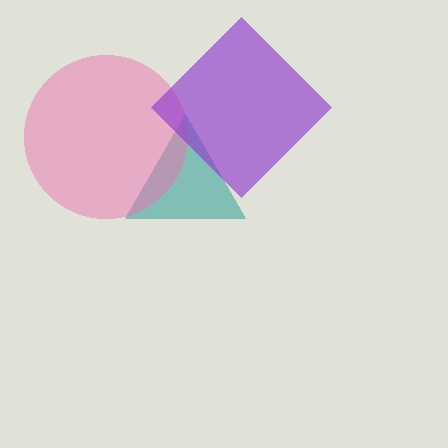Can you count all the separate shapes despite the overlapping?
Yes, there are 3 separate shapes.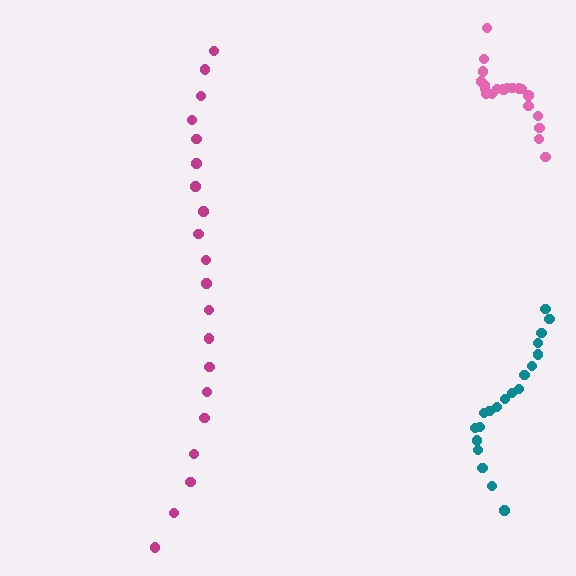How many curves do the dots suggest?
There are 3 distinct paths.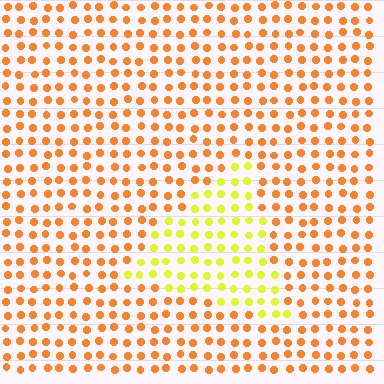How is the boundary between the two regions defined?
The boundary is defined purely by a slight shift in hue (about 43 degrees). Spacing, size, and orientation are identical on both sides.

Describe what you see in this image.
The image is filled with small orange elements in a uniform arrangement. A triangle-shaped region is visible where the elements are tinted to a slightly different hue, forming a subtle color boundary.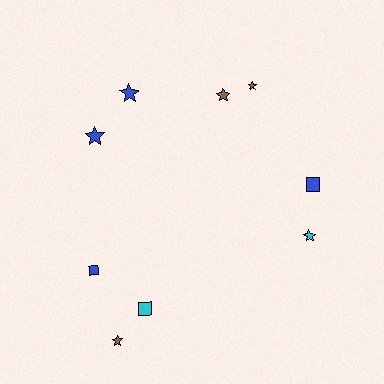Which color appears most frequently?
Blue, with 4 objects.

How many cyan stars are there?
There is 1 cyan star.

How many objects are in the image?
There are 9 objects.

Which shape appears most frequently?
Star, with 6 objects.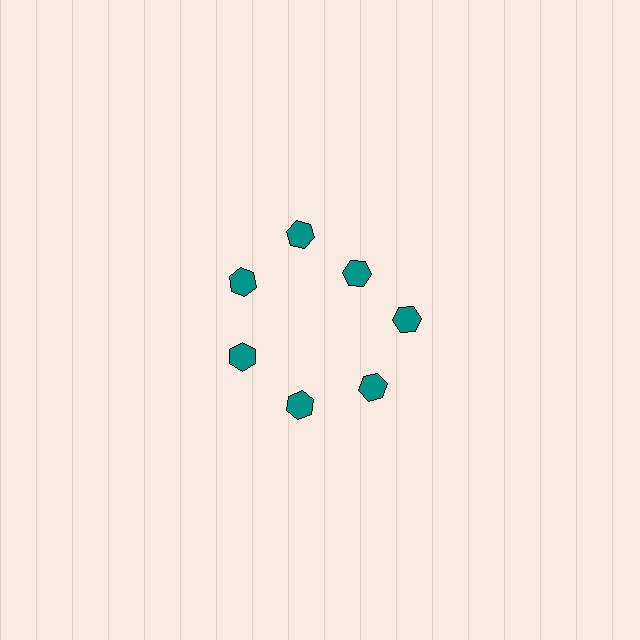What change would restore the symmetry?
The symmetry would be restored by moving it outward, back onto the ring so that all 7 hexagons sit at equal angles and equal distance from the center.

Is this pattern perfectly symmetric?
No. The 7 teal hexagons are arranged in a ring, but one element near the 1 o'clock position is pulled inward toward the center, breaking the 7-fold rotational symmetry.